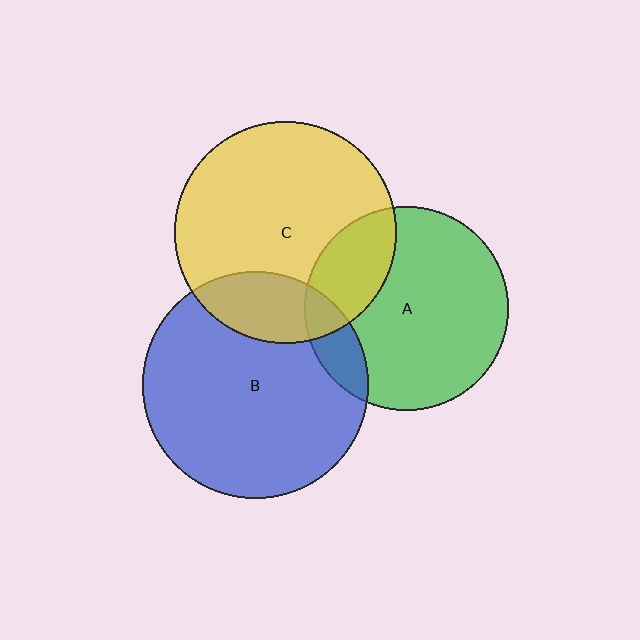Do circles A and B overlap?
Yes.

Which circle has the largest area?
Circle B (blue).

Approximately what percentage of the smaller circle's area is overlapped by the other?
Approximately 15%.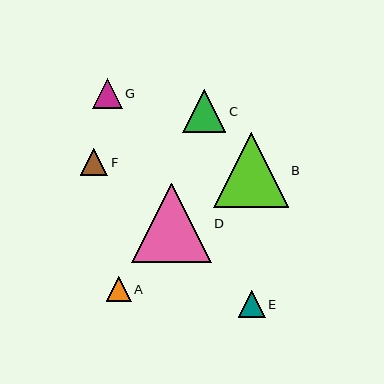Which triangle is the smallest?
Triangle A is the smallest with a size of approximately 25 pixels.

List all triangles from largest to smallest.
From largest to smallest: D, B, C, G, F, E, A.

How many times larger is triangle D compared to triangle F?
Triangle D is approximately 2.9 times the size of triangle F.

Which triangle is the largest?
Triangle D is the largest with a size of approximately 80 pixels.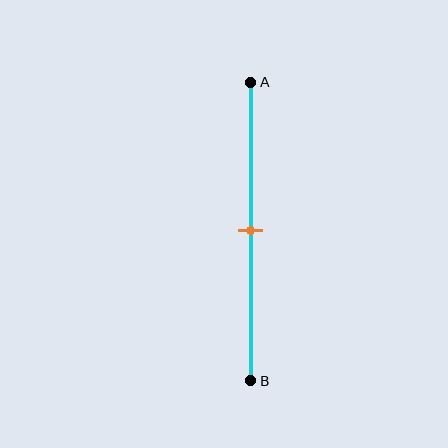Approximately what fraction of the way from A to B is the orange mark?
The orange mark is approximately 50% of the way from A to B.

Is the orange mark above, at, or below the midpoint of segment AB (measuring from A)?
The orange mark is approximately at the midpoint of segment AB.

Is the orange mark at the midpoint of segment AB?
Yes, the mark is approximately at the midpoint.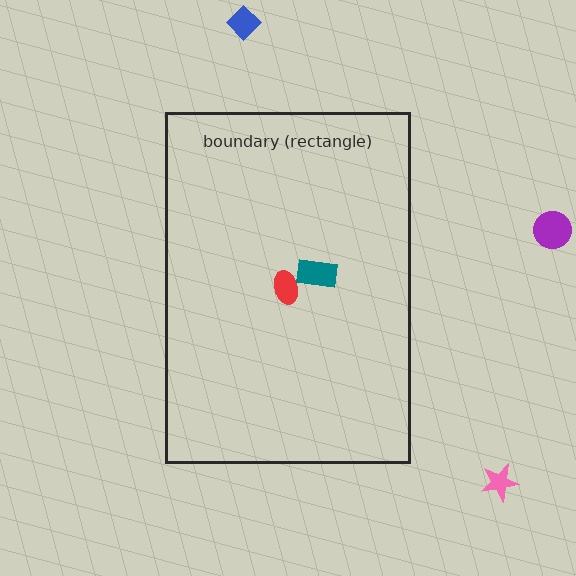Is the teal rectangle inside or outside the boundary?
Inside.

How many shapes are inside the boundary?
2 inside, 3 outside.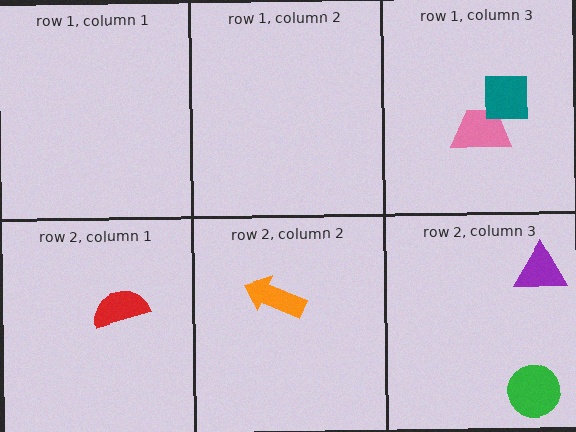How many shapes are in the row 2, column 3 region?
2.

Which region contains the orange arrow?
The row 2, column 2 region.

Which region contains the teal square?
The row 1, column 3 region.